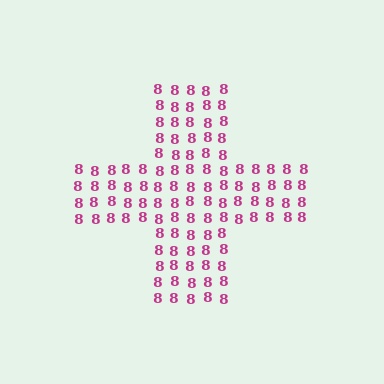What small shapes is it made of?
It is made of small digit 8's.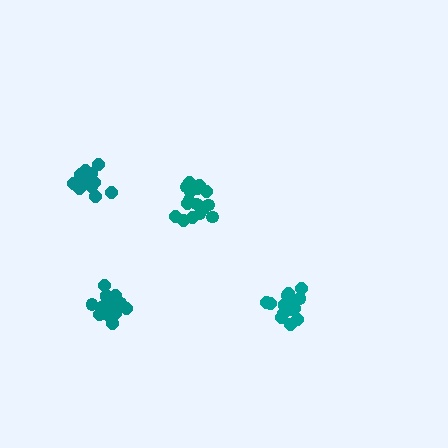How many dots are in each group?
Group 1: 17 dots, Group 2: 15 dots, Group 3: 16 dots, Group 4: 17 dots (65 total).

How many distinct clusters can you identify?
There are 4 distinct clusters.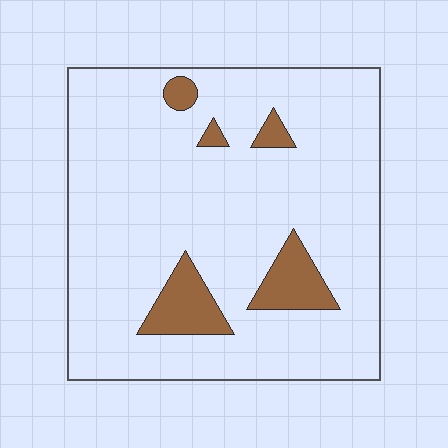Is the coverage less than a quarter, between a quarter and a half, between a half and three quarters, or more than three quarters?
Less than a quarter.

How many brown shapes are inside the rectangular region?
5.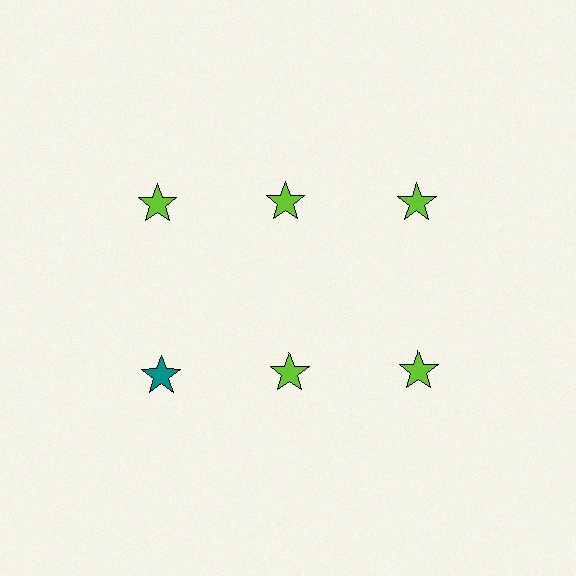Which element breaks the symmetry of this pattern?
The teal star in the second row, leftmost column breaks the symmetry. All other shapes are lime stars.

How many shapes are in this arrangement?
There are 6 shapes arranged in a grid pattern.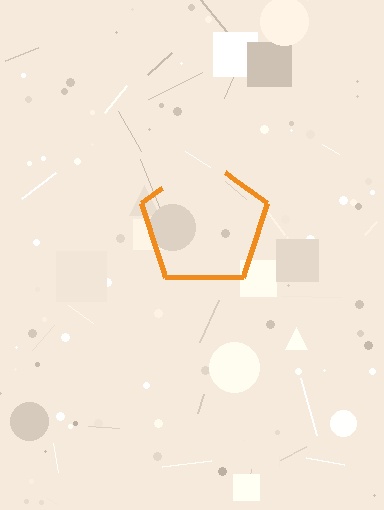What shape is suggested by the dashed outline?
The dashed outline suggests a pentagon.